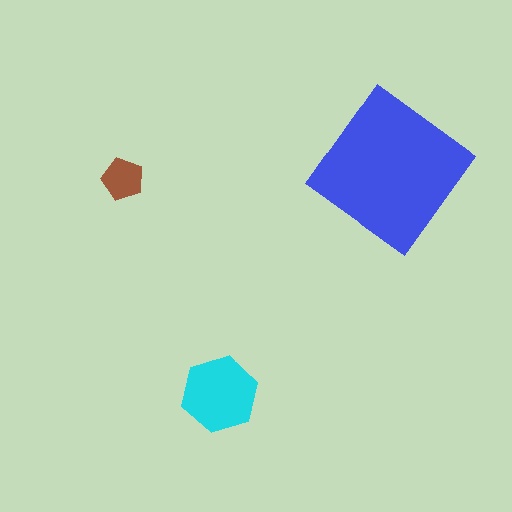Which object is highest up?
The blue diamond is topmost.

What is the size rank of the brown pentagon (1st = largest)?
3rd.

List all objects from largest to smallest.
The blue diamond, the cyan hexagon, the brown pentagon.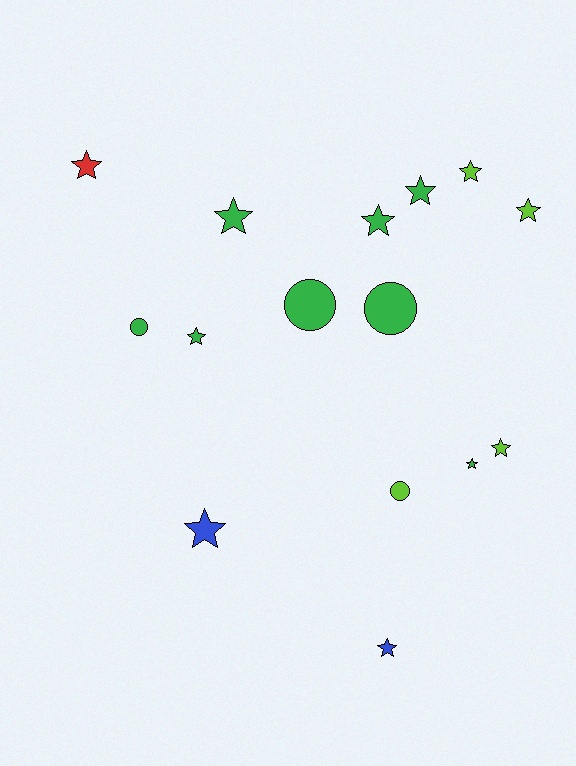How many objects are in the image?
There are 15 objects.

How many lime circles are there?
There is 1 lime circle.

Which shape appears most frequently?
Star, with 11 objects.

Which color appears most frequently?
Green, with 8 objects.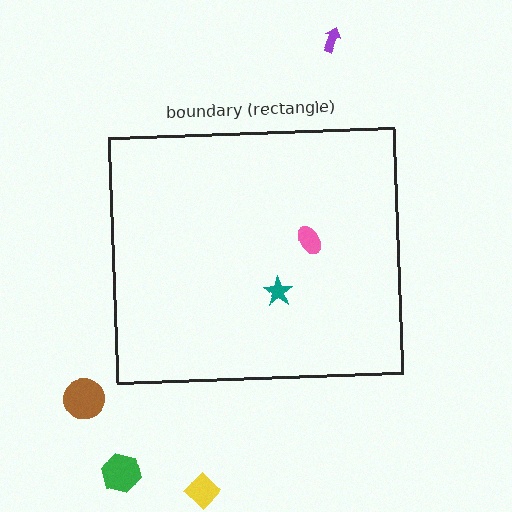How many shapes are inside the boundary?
2 inside, 4 outside.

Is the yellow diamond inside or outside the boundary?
Outside.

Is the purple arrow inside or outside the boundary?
Outside.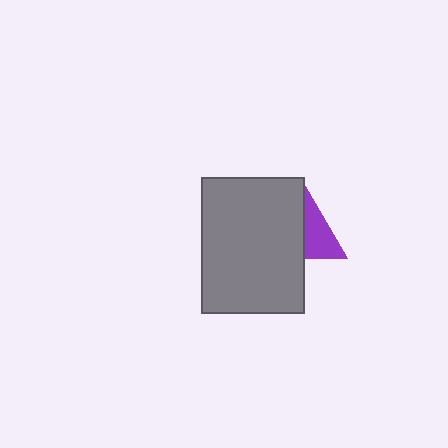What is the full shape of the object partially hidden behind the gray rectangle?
The partially hidden object is a purple triangle.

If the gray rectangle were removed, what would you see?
You would see the complete purple triangle.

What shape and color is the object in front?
The object in front is a gray rectangle.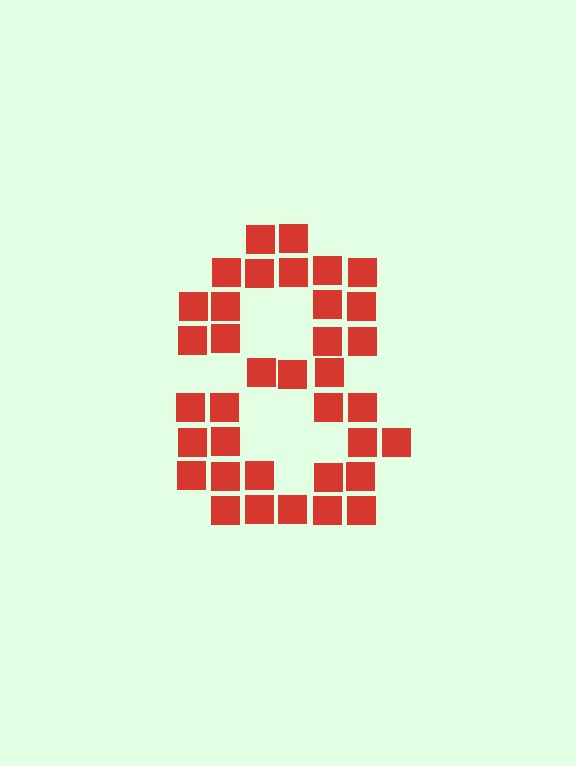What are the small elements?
The small elements are squares.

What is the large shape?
The large shape is the digit 8.